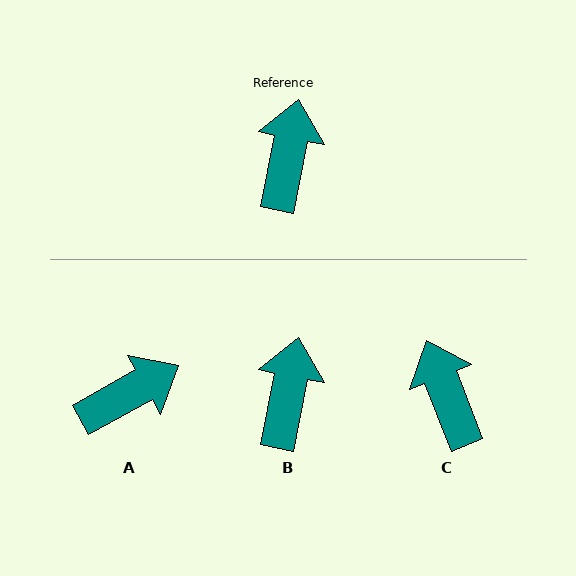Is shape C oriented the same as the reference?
No, it is off by about 32 degrees.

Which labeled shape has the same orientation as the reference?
B.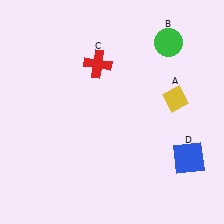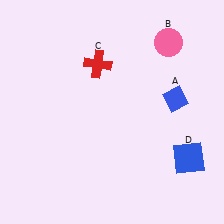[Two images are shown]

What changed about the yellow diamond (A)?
In Image 1, A is yellow. In Image 2, it changed to blue.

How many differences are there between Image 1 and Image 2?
There are 2 differences between the two images.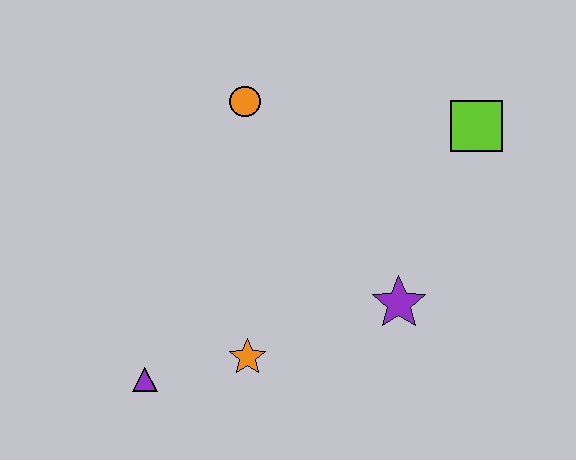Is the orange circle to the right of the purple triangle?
Yes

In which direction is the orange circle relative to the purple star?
The orange circle is above the purple star.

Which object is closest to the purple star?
The orange star is closest to the purple star.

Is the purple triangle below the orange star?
Yes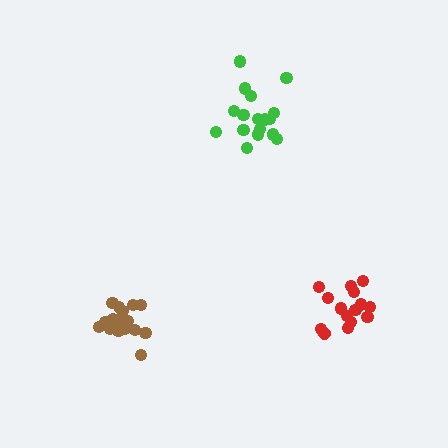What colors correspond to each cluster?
The clusters are colored: brown, green, red.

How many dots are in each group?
Group 1: 18 dots, Group 2: 17 dots, Group 3: 15 dots (50 total).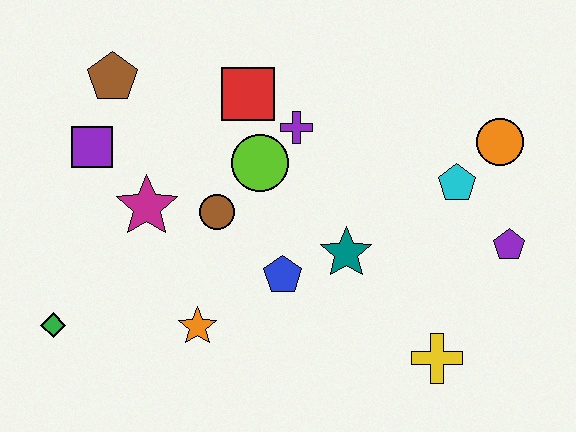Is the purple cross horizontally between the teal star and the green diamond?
Yes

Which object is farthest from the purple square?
The purple pentagon is farthest from the purple square.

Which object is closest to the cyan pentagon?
The orange circle is closest to the cyan pentagon.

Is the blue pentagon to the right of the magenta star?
Yes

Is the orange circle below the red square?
Yes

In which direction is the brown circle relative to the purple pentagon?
The brown circle is to the left of the purple pentagon.